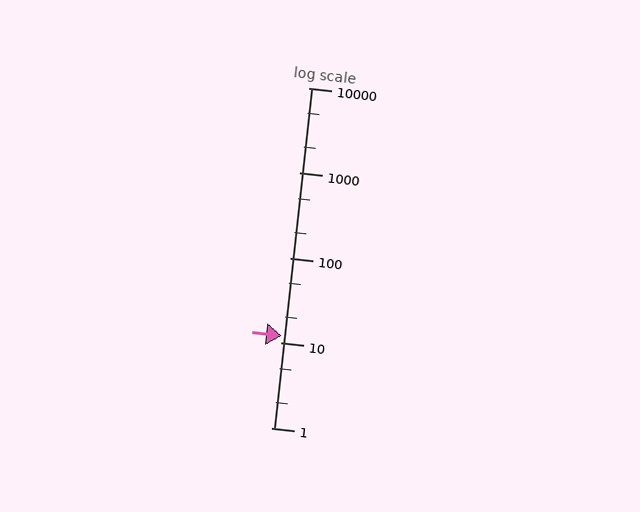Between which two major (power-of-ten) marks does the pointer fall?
The pointer is between 10 and 100.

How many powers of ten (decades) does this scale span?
The scale spans 4 decades, from 1 to 10000.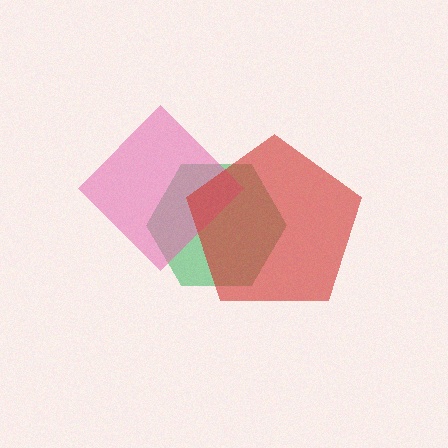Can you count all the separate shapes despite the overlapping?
Yes, there are 3 separate shapes.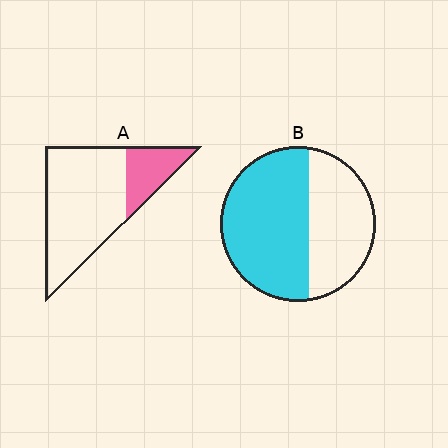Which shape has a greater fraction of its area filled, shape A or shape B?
Shape B.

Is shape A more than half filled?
No.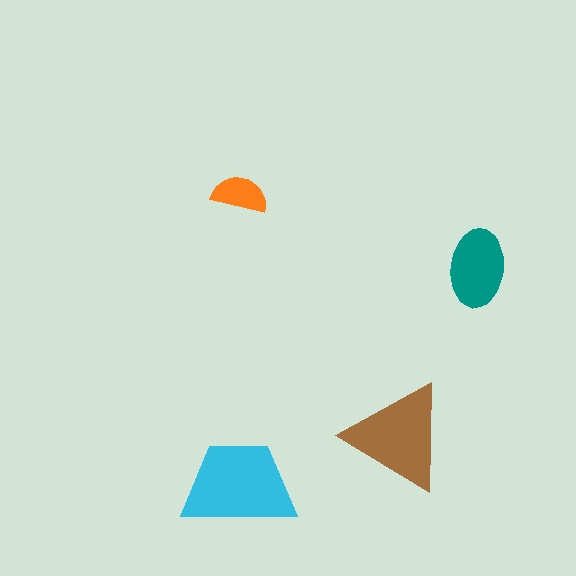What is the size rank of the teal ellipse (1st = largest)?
3rd.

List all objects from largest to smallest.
The cyan trapezoid, the brown triangle, the teal ellipse, the orange semicircle.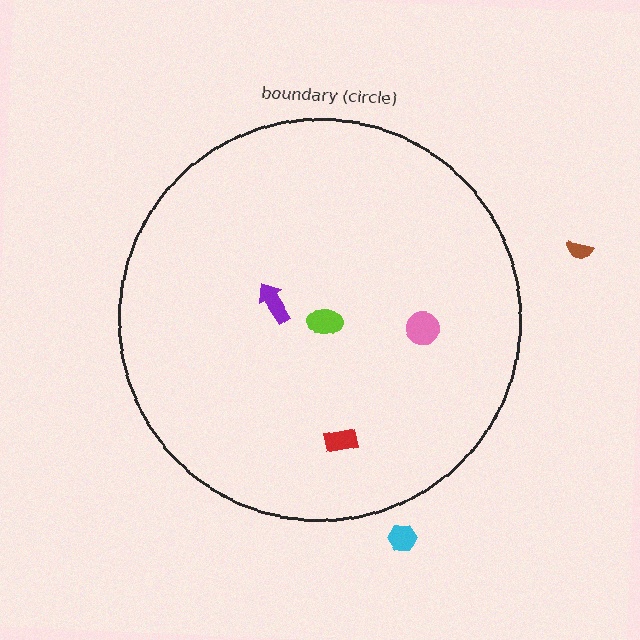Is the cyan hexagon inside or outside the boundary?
Outside.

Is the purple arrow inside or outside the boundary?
Inside.